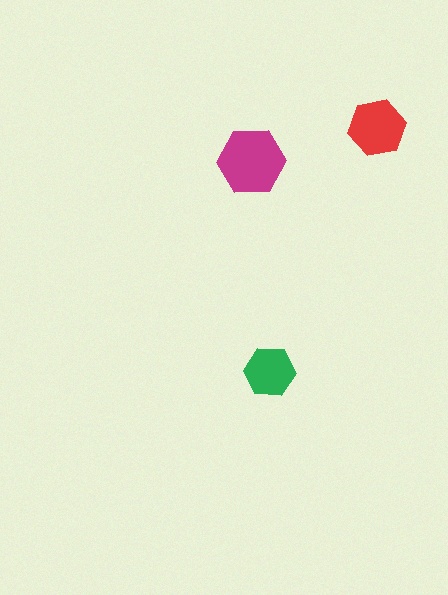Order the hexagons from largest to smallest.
the magenta one, the red one, the green one.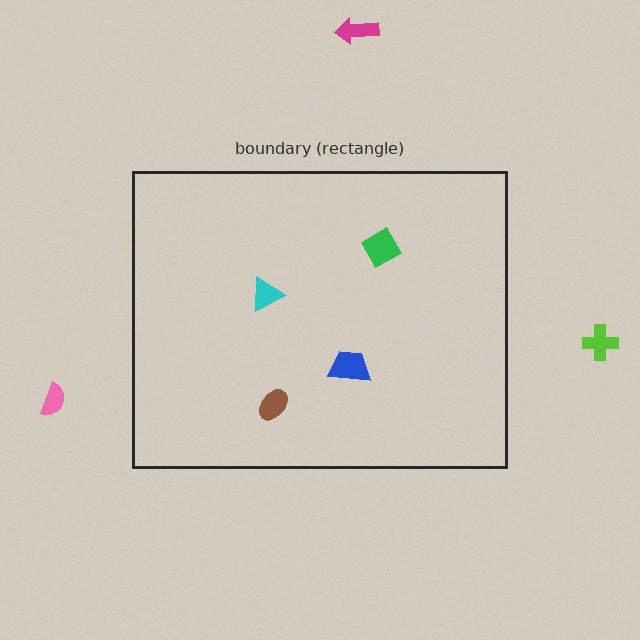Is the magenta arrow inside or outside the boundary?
Outside.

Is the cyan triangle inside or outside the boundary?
Inside.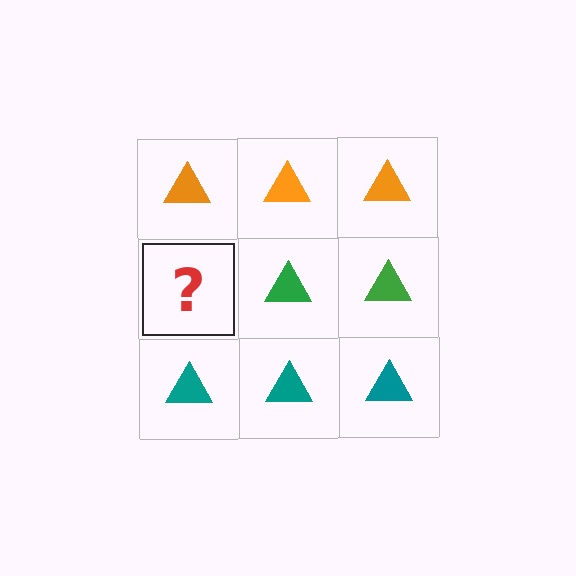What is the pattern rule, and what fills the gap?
The rule is that each row has a consistent color. The gap should be filled with a green triangle.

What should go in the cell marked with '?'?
The missing cell should contain a green triangle.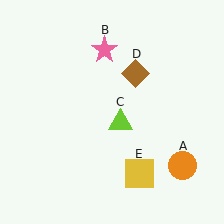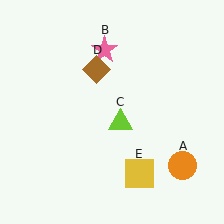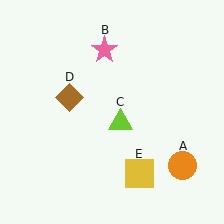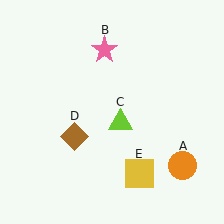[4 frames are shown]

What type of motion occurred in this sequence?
The brown diamond (object D) rotated counterclockwise around the center of the scene.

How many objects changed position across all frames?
1 object changed position: brown diamond (object D).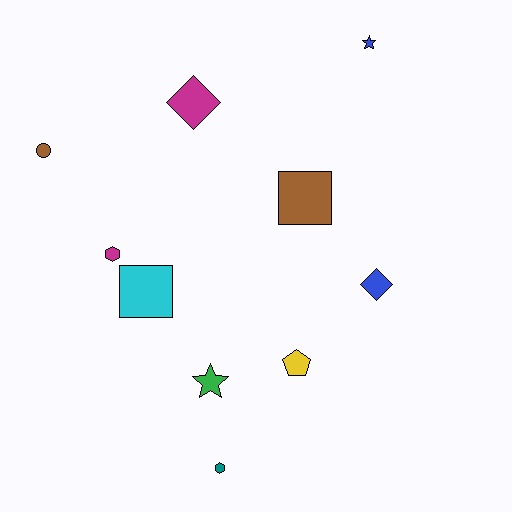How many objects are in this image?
There are 10 objects.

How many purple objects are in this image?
There are no purple objects.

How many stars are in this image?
There are 2 stars.